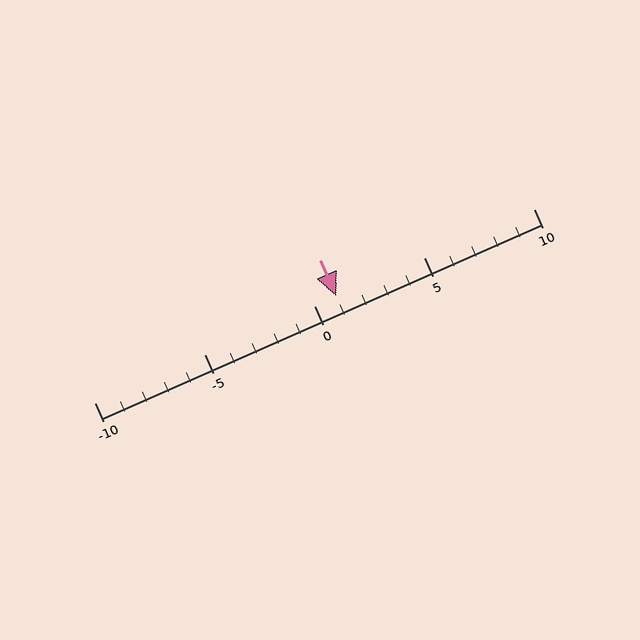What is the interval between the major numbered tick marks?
The major tick marks are spaced 5 units apart.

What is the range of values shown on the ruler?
The ruler shows values from -10 to 10.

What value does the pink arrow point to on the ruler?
The pink arrow points to approximately 1.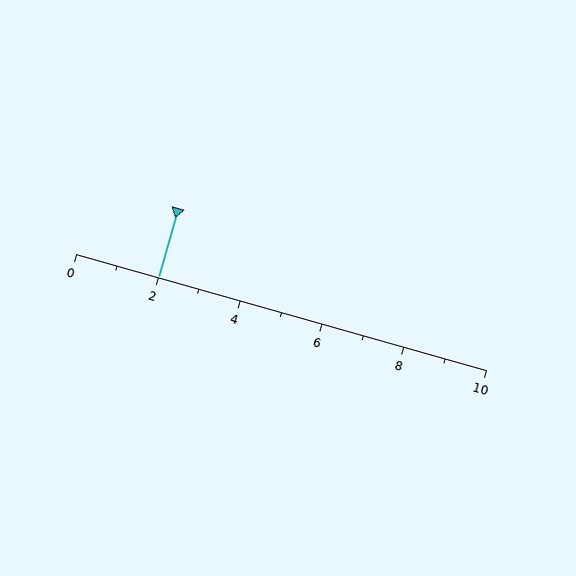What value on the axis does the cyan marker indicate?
The marker indicates approximately 2.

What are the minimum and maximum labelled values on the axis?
The axis runs from 0 to 10.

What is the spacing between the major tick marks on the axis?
The major ticks are spaced 2 apart.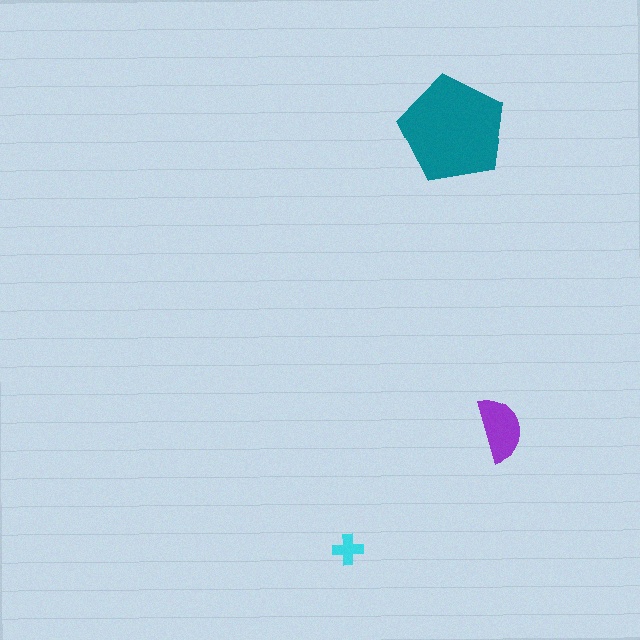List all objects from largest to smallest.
The teal pentagon, the purple semicircle, the cyan cross.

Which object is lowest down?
The cyan cross is bottommost.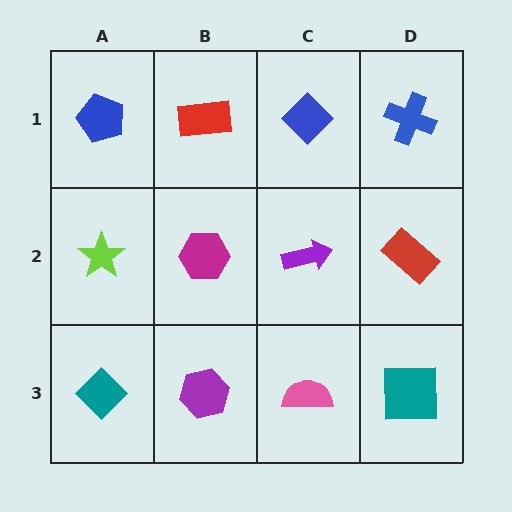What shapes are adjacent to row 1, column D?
A red rectangle (row 2, column D), a blue diamond (row 1, column C).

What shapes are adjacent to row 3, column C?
A purple arrow (row 2, column C), a purple hexagon (row 3, column B), a teal square (row 3, column D).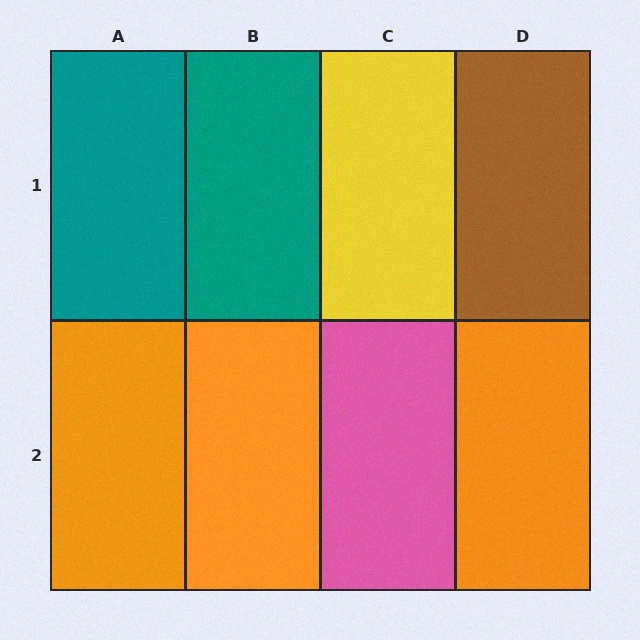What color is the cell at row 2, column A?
Orange.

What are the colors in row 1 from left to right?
Teal, teal, yellow, brown.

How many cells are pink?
1 cell is pink.